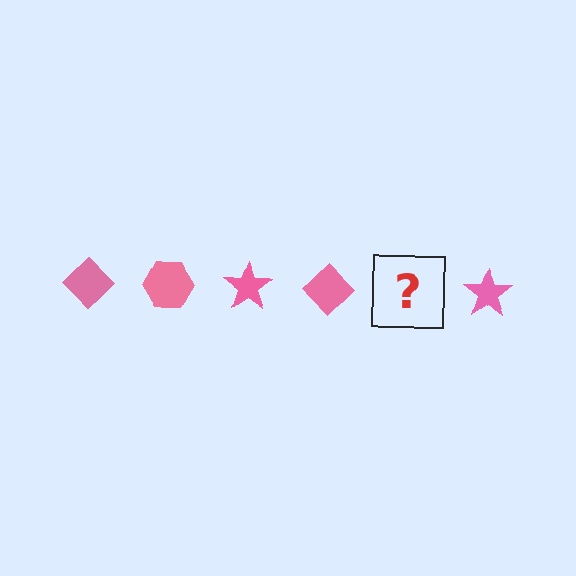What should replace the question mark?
The question mark should be replaced with a pink hexagon.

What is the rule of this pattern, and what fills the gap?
The rule is that the pattern cycles through diamond, hexagon, star shapes in pink. The gap should be filled with a pink hexagon.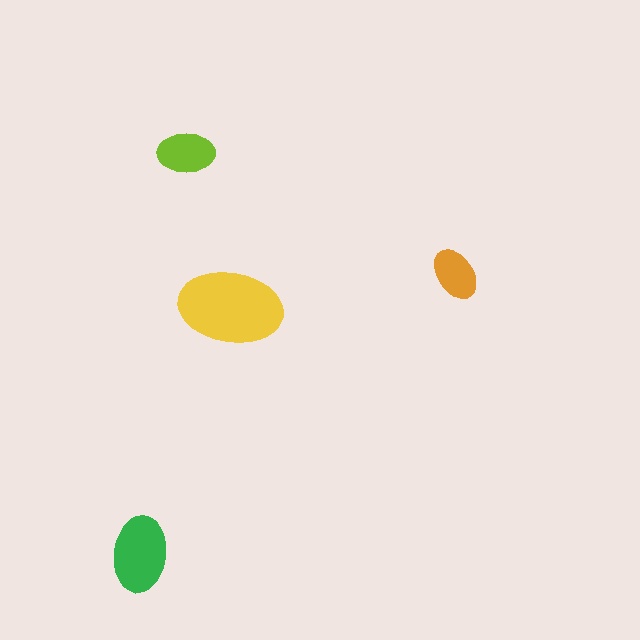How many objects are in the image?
There are 4 objects in the image.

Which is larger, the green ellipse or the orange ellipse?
The green one.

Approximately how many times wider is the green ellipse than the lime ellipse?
About 1.5 times wider.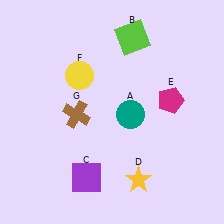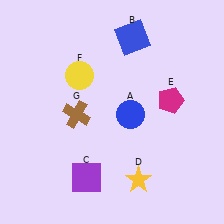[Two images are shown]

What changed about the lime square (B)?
In Image 1, B is lime. In Image 2, it changed to blue.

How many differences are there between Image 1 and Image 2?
There are 2 differences between the two images.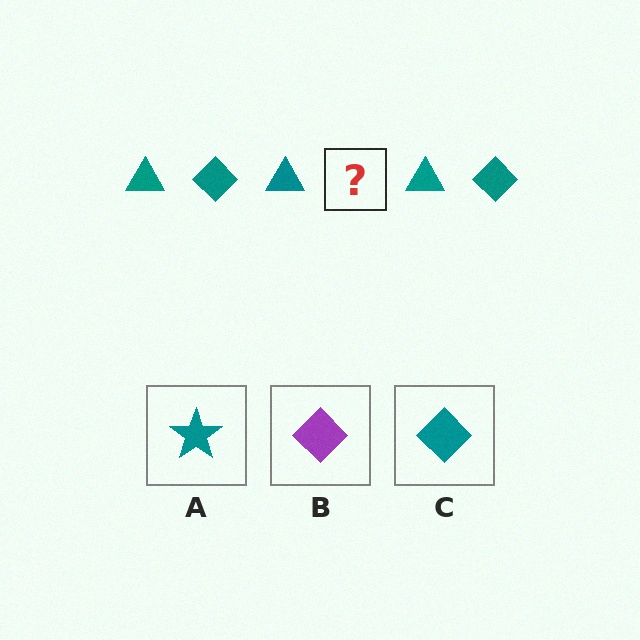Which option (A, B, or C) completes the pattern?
C.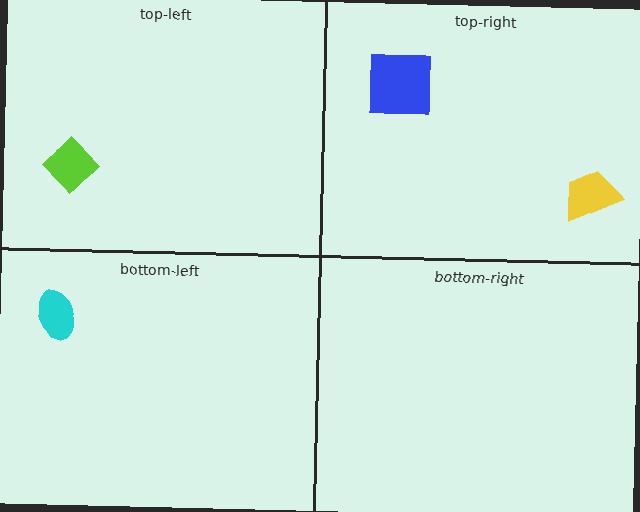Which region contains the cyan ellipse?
The bottom-left region.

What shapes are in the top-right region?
The yellow trapezoid, the blue square.